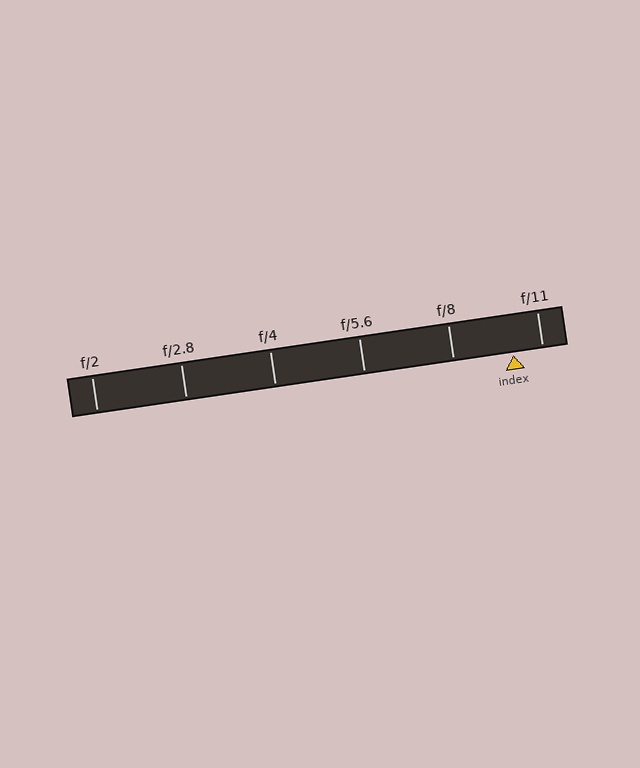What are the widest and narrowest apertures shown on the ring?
The widest aperture shown is f/2 and the narrowest is f/11.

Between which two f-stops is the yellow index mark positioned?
The index mark is between f/8 and f/11.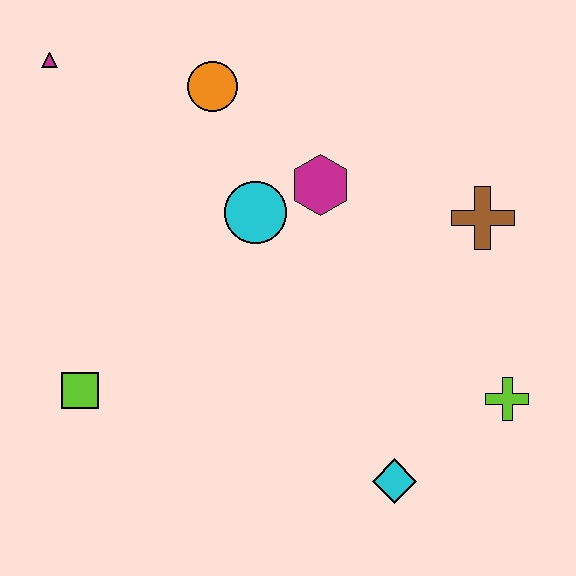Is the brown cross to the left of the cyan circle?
No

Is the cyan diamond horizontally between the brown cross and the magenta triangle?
Yes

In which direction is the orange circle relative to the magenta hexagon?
The orange circle is to the left of the magenta hexagon.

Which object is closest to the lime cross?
The cyan diamond is closest to the lime cross.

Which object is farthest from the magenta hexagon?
The lime square is farthest from the magenta hexagon.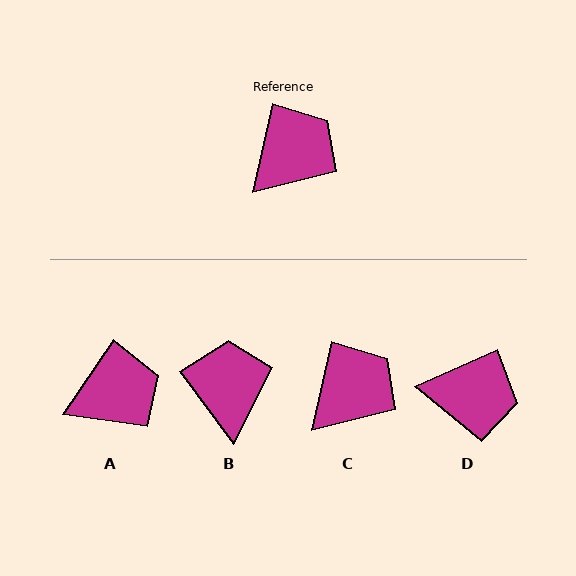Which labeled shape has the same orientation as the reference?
C.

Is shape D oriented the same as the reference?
No, it is off by about 53 degrees.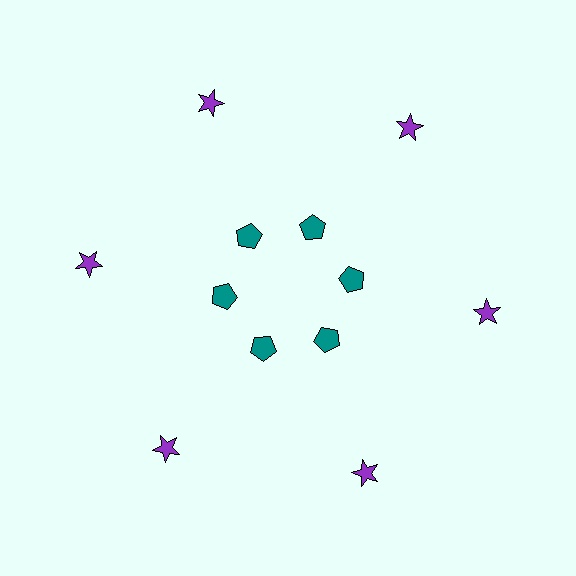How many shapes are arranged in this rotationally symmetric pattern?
There are 12 shapes, arranged in 6 groups of 2.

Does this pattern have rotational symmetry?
Yes, this pattern has 6-fold rotational symmetry. It looks the same after rotating 60 degrees around the center.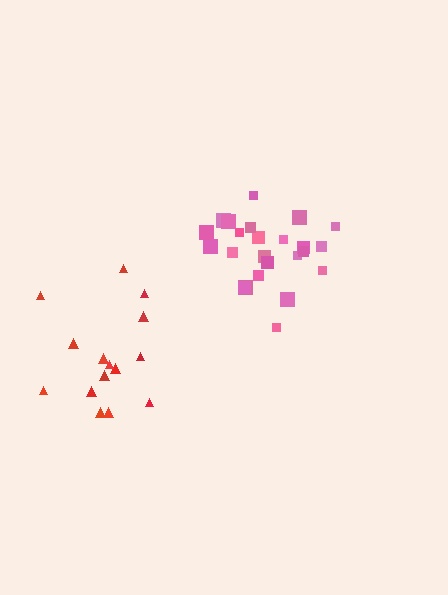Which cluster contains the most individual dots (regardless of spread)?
Pink (24).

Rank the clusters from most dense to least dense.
pink, red.